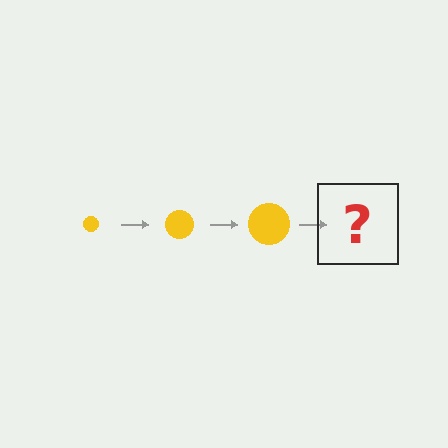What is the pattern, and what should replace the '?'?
The pattern is that the circle gets progressively larger each step. The '?' should be a yellow circle, larger than the previous one.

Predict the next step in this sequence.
The next step is a yellow circle, larger than the previous one.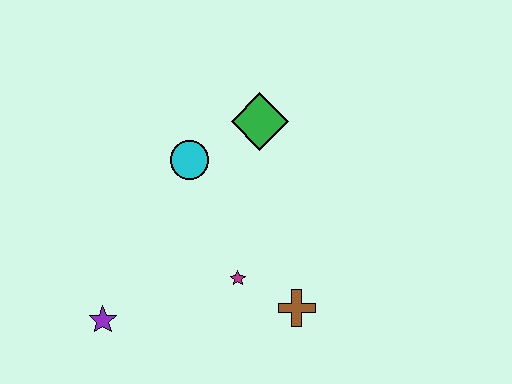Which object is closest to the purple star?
The magenta star is closest to the purple star.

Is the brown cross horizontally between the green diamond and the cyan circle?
No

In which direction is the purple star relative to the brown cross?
The purple star is to the left of the brown cross.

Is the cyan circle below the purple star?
No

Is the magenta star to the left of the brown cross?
Yes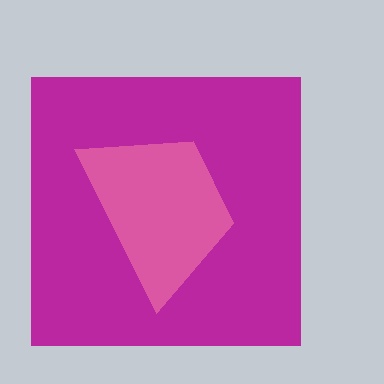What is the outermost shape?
The magenta square.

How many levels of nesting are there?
2.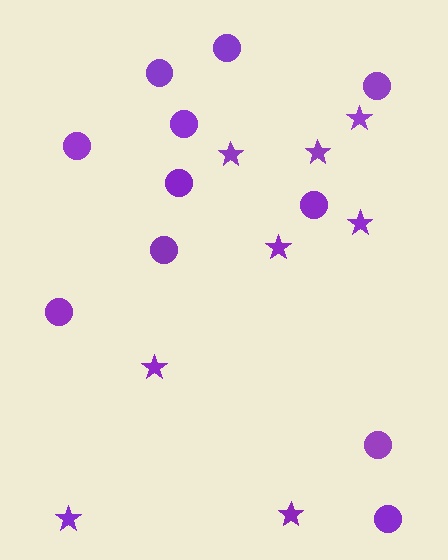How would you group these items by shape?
There are 2 groups: one group of circles (11) and one group of stars (8).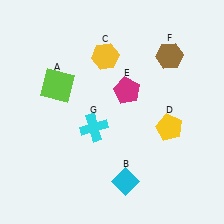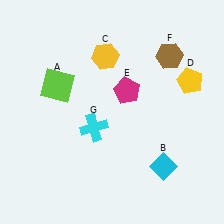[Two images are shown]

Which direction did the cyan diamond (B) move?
The cyan diamond (B) moved right.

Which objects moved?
The objects that moved are: the cyan diamond (B), the yellow pentagon (D).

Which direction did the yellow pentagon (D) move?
The yellow pentagon (D) moved up.